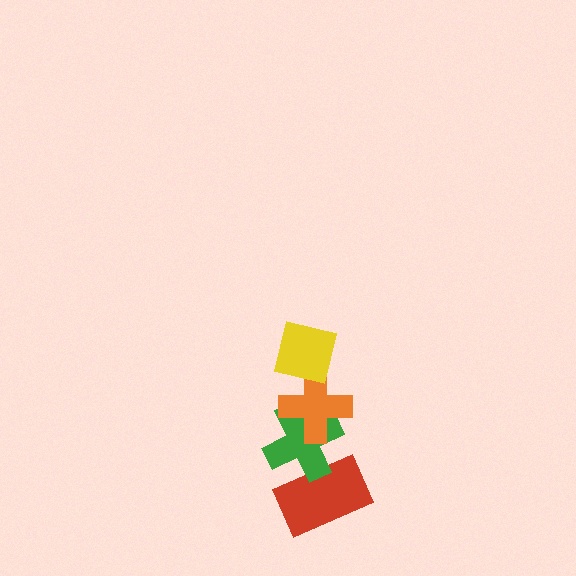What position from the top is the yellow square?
The yellow square is 1st from the top.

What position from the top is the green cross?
The green cross is 3rd from the top.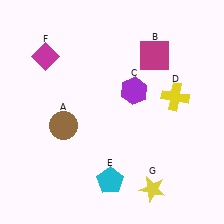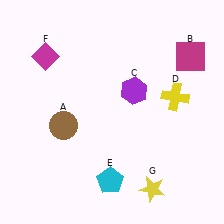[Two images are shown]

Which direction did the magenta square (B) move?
The magenta square (B) moved right.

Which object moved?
The magenta square (B) moved right.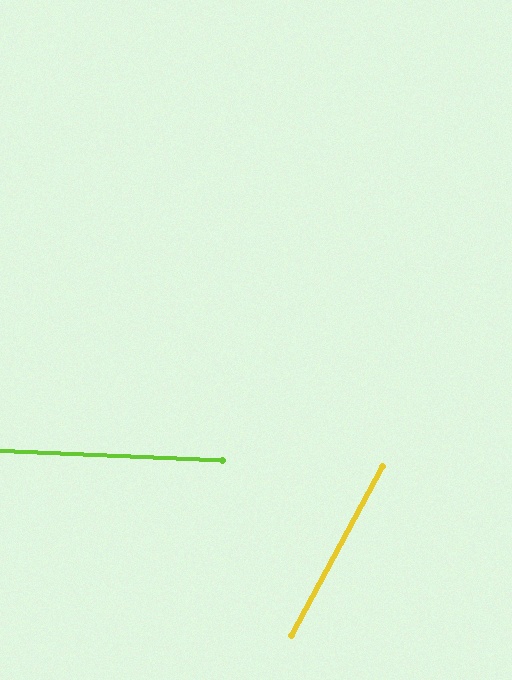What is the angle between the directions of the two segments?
Approximately 64 degrees.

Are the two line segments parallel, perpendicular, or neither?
Neither parallel nor perpendicular — they differ by about 64°.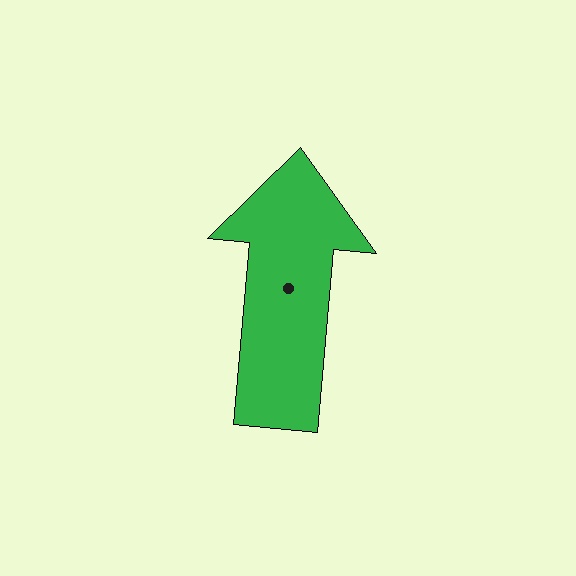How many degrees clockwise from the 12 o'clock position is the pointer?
Approximately 5 degrees.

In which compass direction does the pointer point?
North.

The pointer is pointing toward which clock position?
Roughly 12 o'clock.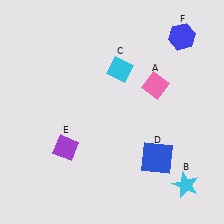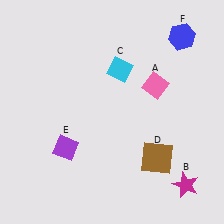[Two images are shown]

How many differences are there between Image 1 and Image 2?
There are 2 differences between the two images.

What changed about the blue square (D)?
In Image 1, D is blue. In Image 2, it changed to brown.